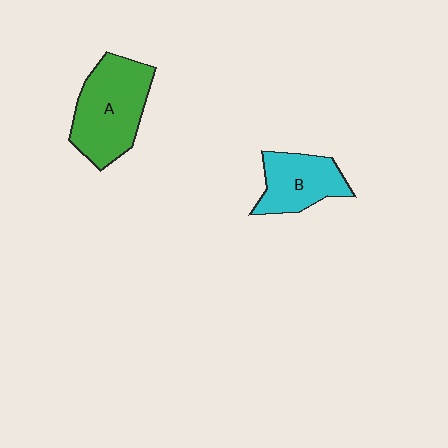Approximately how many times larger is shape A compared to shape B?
Approximately 1.5 times.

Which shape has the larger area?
Shape A (green).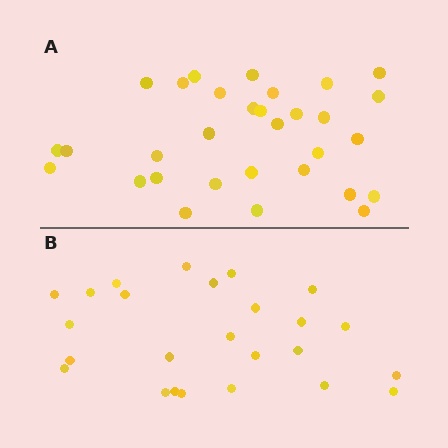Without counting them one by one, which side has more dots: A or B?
Region A (the top region) has more dots.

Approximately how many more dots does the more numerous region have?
Region A has about 6 more dots than region B.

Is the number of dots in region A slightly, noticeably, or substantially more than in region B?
Region A has only slightly more — the two regions are fairly close. The ratio is roughly 1.2 to 1.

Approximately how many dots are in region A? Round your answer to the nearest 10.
About 30 dots. (The exact count is 31, which rounds to 30.)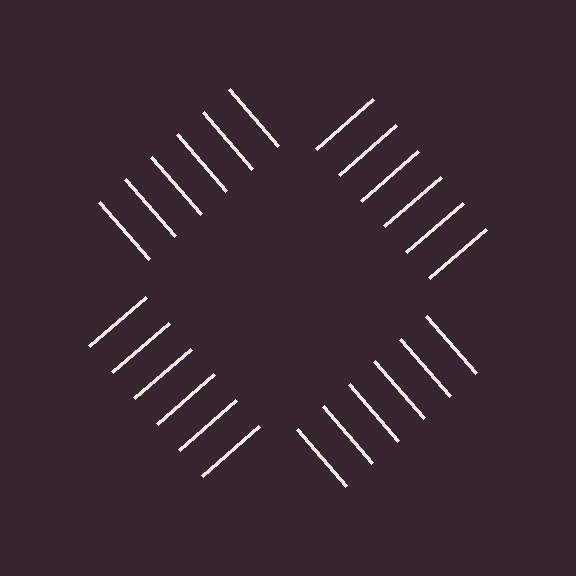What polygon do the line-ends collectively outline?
An illusory square — the line segments terminate on its edges but no continuous stroke is drawn.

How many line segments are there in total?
24 — 6 along each of the 4 edges.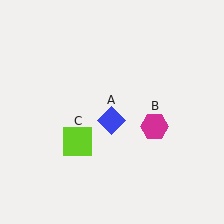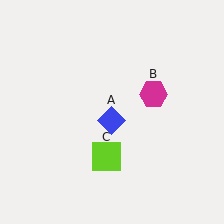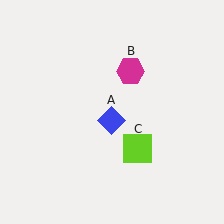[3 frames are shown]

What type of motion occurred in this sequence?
The magenta hexagon (object B), lime square (object C) rotated counterclockwise around the center of the scene.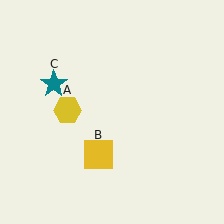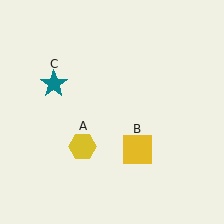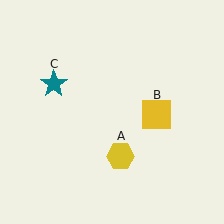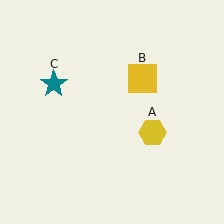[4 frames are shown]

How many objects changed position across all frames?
2 objects changed position: yellow hexagon (object A), yellow square (object B).